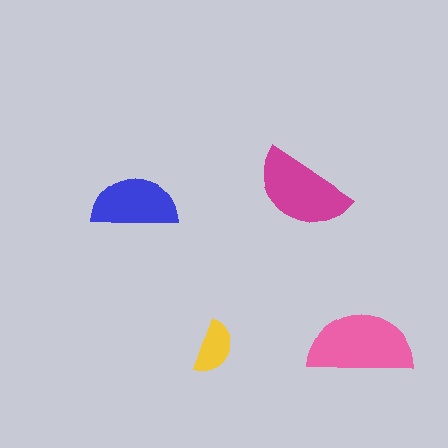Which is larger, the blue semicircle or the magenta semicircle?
The magenta one.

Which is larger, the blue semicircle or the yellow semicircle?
The blue one.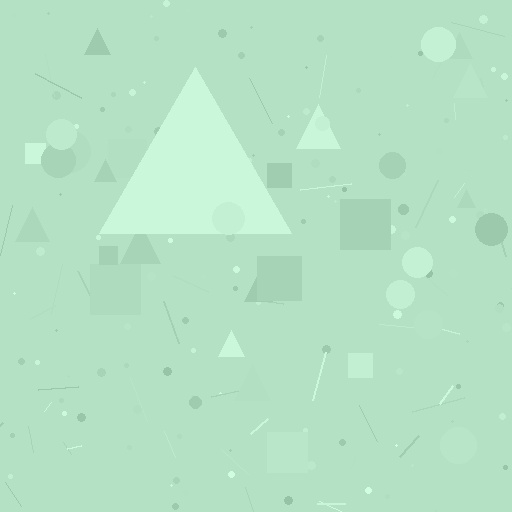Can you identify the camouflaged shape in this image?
The camouflaged shape is a triangle.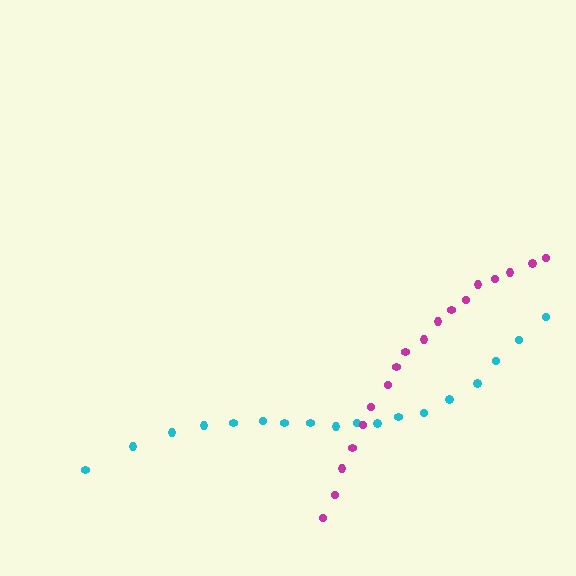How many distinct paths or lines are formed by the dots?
There are 2 distinct paths.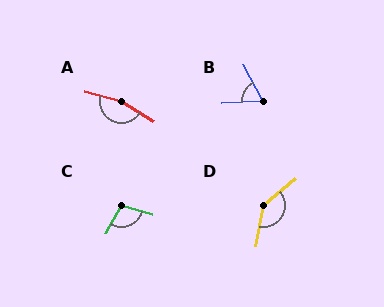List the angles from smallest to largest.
B (65°), C (103°), D (139°), A (165°).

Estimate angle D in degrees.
Approximately 139 degrees.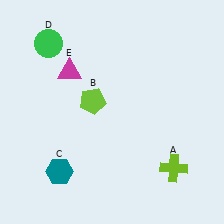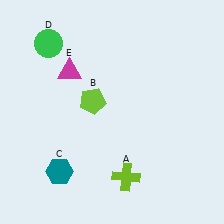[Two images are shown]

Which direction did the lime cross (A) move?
The lime cross (A) moved left.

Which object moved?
The lime cross (A) moved left.